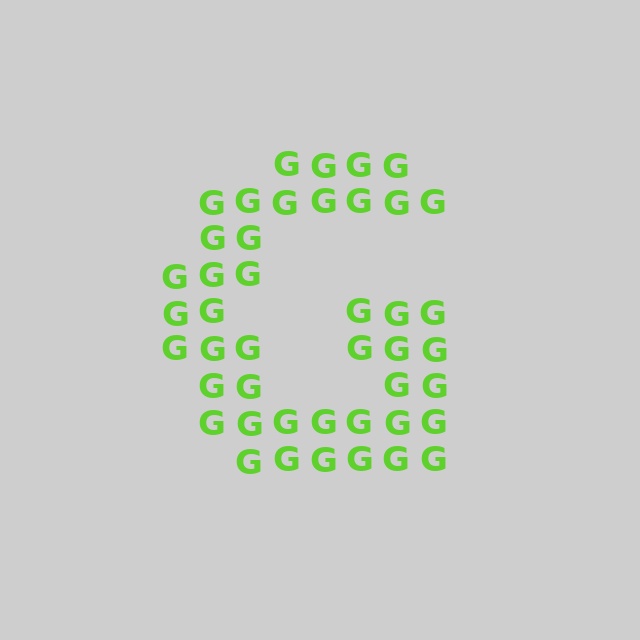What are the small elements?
The small elements are letter G's.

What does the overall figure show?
The overall figure shows the letter G.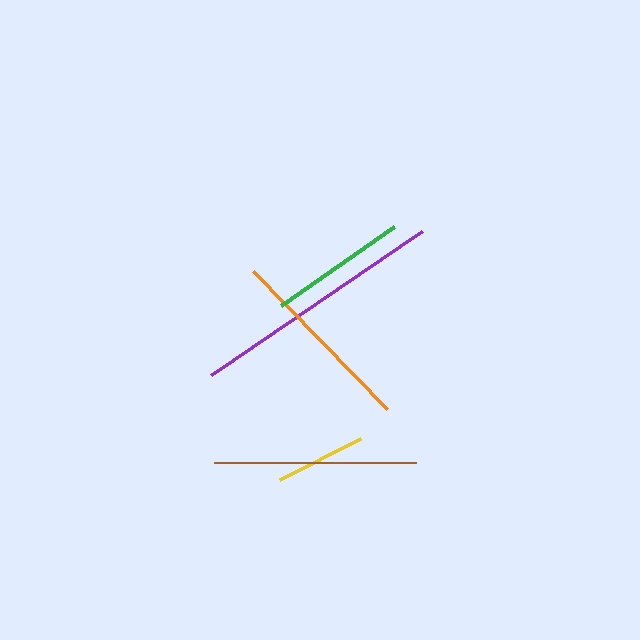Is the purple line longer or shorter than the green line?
The purple line is longer than the green line.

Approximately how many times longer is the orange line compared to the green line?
The orange line is approximately 1.4 times the length of the green line.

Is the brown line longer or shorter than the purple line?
The purple line is longer than the brown line.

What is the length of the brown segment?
The brown segment is approximately 202 pixels long.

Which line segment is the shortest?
The yellow line is the shortest at approximately 91 pixels.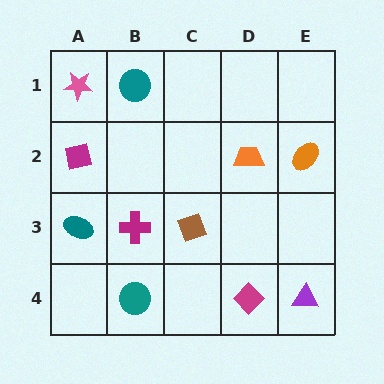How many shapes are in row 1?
2 shapes.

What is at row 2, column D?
An orange trapezoid.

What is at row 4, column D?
A magenta diamond.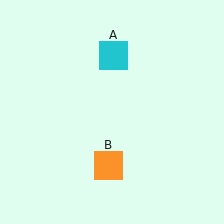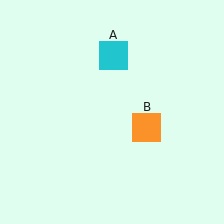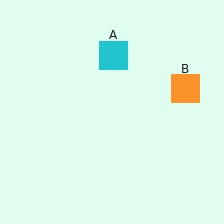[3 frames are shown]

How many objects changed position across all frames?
1 object changed position: orange square (object B).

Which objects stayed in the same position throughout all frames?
Cyan square (object A) remained stationary.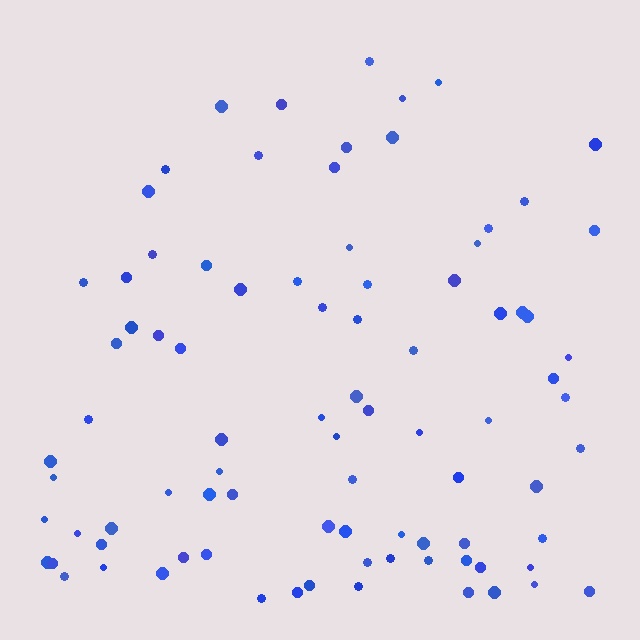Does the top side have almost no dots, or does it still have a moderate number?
Still a moderate number, just noticeably fewer than the bottom.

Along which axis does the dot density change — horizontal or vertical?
Vertical.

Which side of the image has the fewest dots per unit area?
The top.